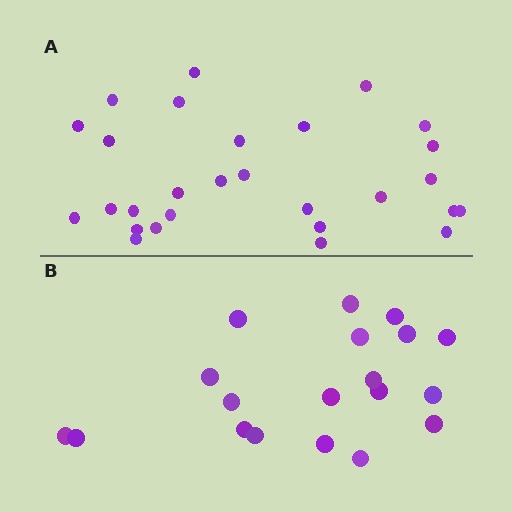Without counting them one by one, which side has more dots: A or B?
Region A (the top region) has more dots.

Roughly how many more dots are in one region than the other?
Region A has roughly 8 or so more dots than region B.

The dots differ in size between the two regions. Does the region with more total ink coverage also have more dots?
No. Region B has more total ink coverage because its dots are larger, but region A actually contains more individual dots. Total area can be misleading — the number of items is what matters here.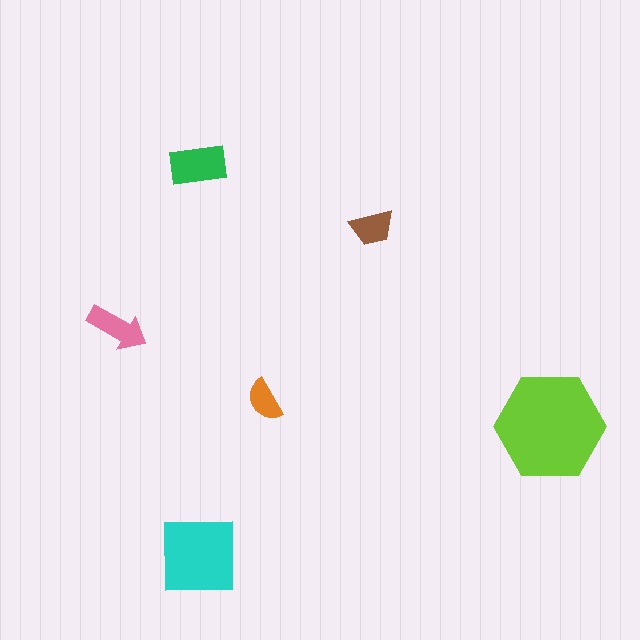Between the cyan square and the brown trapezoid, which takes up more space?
The cyan square.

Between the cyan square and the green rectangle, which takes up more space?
The cyan square.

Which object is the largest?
The lime hexagon.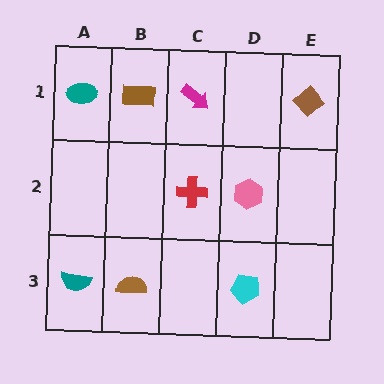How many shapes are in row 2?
2 shapes.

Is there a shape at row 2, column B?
No, that cell is empty.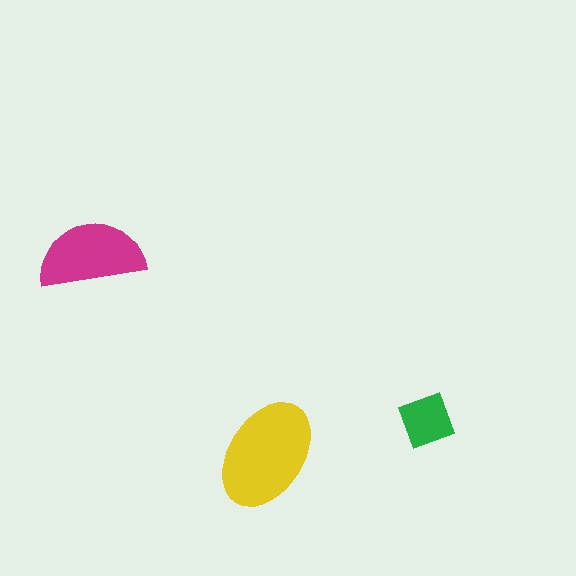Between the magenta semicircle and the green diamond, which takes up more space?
The magenta semicircle.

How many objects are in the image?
There are 3 objects in the image.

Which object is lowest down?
The yellow ellipse is bottommost.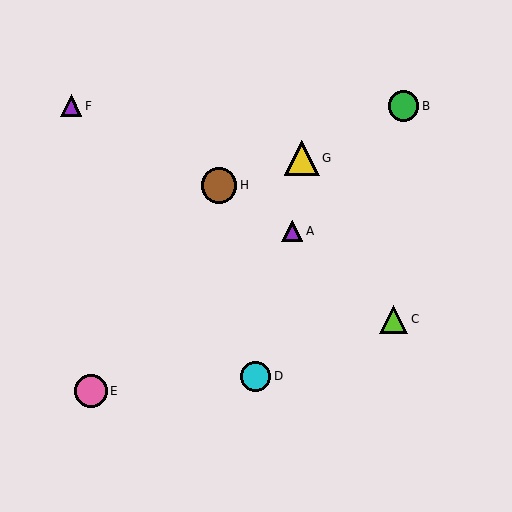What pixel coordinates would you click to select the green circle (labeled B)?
Click at (403, 106) to select the green circle B.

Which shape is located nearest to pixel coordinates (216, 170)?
The brown circle (labeled H) at (219, 185) is nearest to that location.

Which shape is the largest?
The brown circle (labeled H) is the largest.